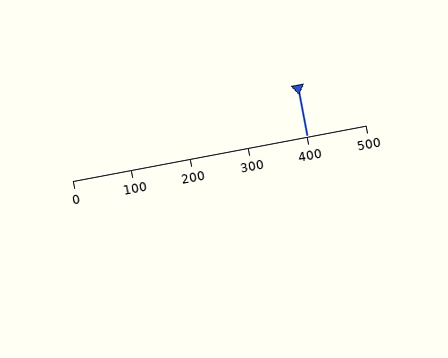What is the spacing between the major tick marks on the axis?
The major ticks are spaced 100 apart.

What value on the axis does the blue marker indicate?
The marker indicates approximately 400.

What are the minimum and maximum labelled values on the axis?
The axis runs from 0 to 500.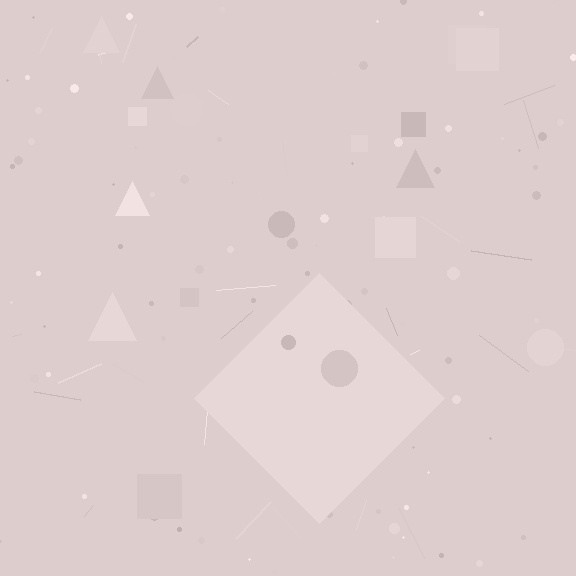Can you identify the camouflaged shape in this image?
The camouflaged shape is a diamond.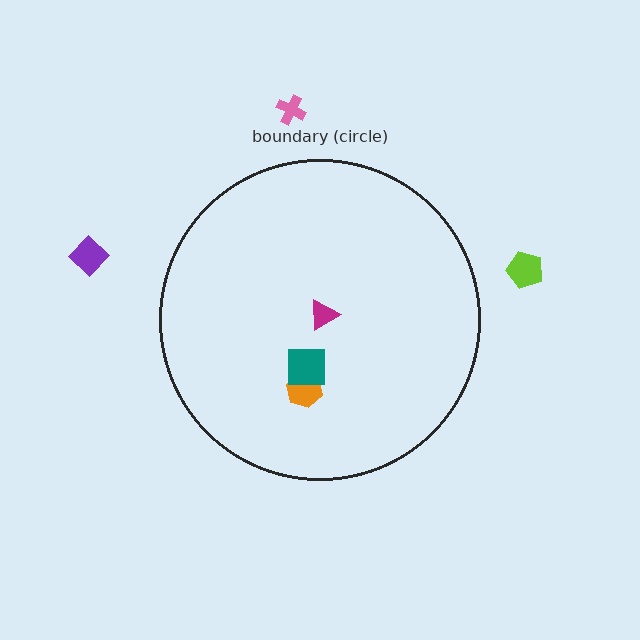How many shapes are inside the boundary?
3 inside, 3 outside.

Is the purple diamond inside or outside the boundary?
Outside.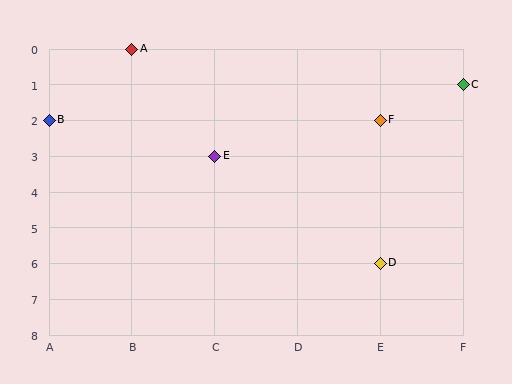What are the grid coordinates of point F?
Point F is at grid coordinates (E, 2).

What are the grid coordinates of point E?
Point E is at grid coordinates (C, 3).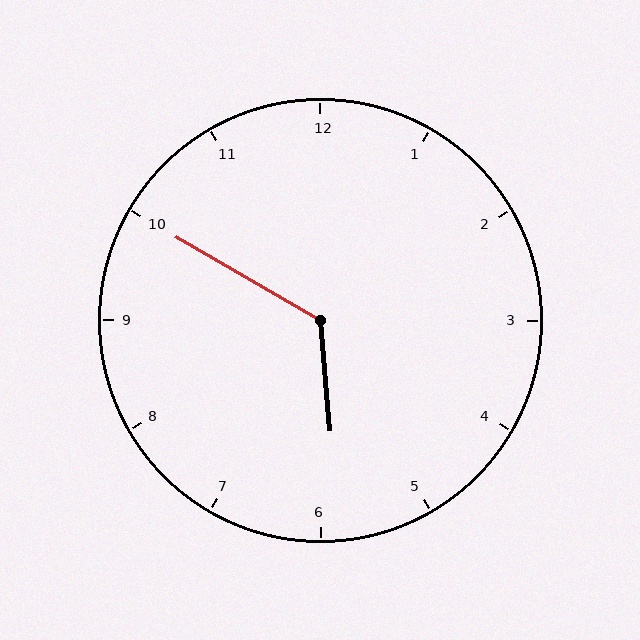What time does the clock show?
5:50.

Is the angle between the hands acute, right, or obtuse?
It is obtuse.